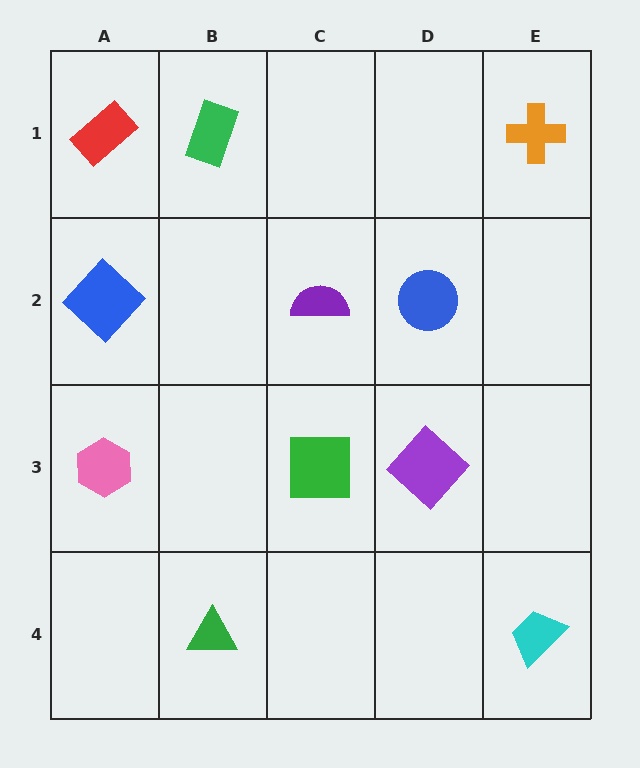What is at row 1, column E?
An orange cross.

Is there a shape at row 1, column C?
No, that cell is empty.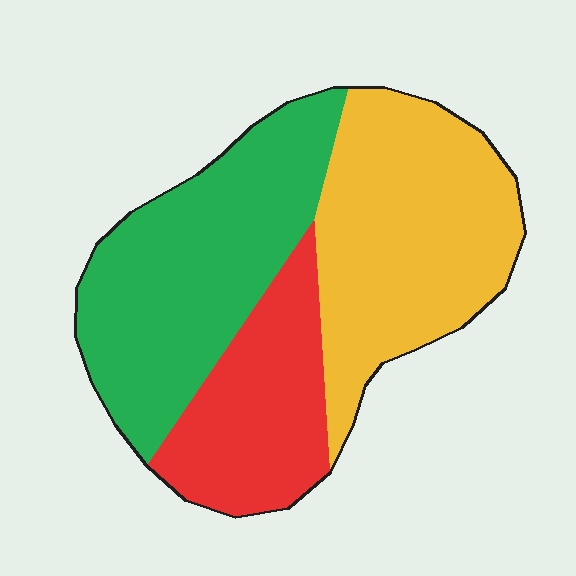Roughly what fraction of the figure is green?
Green covers 38% of the figure.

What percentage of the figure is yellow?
Yellow covers 38% of the figure.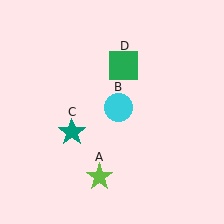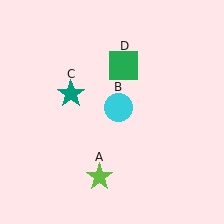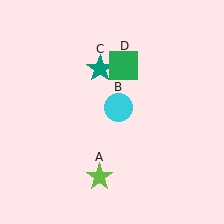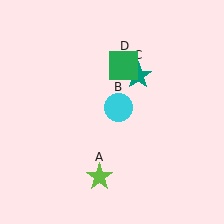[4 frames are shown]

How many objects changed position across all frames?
1 object changed position: teal star (object C).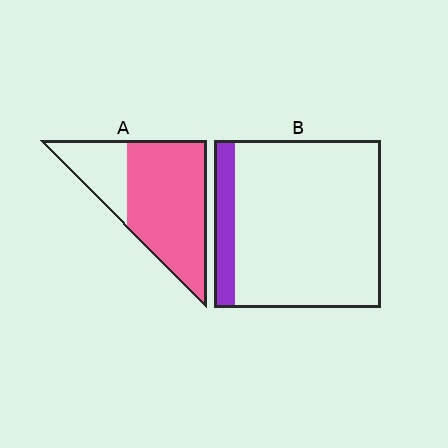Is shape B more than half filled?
No.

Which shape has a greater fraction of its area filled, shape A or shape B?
Shape A.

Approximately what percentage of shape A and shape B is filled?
A is approximately 75% and B is approximately 15%.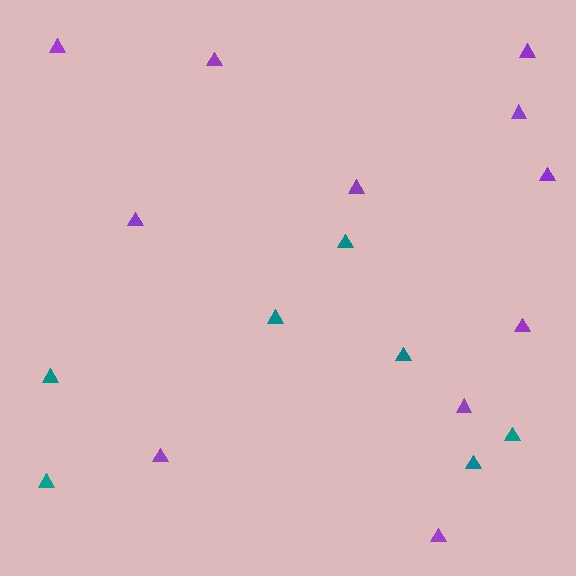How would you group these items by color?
There are 2 groups: one group of purple triangles (11) and one group of teal triangles (7).